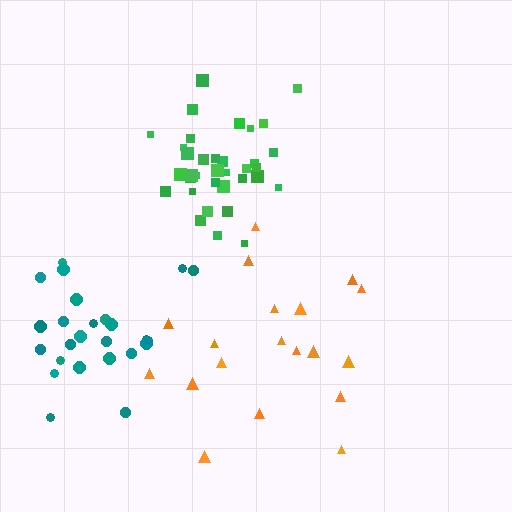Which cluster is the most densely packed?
Green.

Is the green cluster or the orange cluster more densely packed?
Green.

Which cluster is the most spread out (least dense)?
Orange.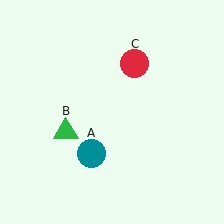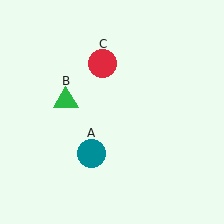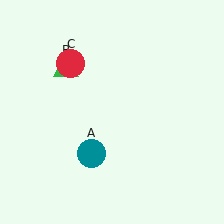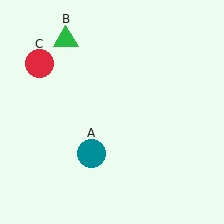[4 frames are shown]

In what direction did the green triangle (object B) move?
The green triangle (object B) moved up.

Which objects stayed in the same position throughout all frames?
Teal circle (object A) remained stationary.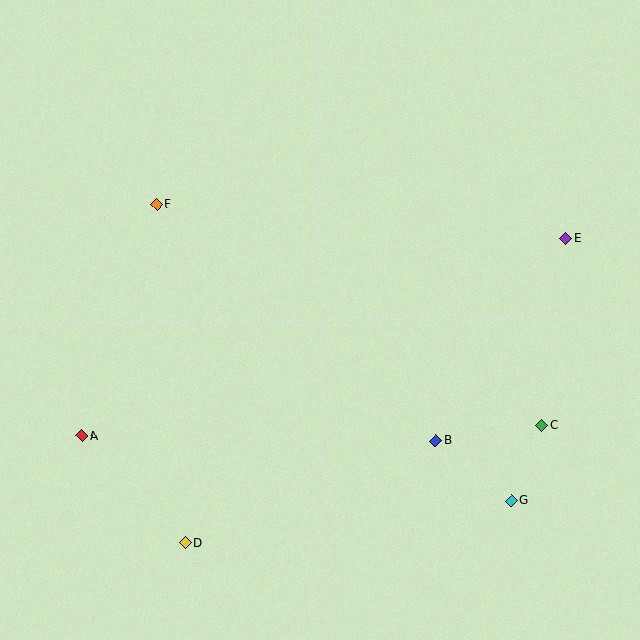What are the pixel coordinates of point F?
Point F is at (157, 204).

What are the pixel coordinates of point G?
Point G is at (512, 501).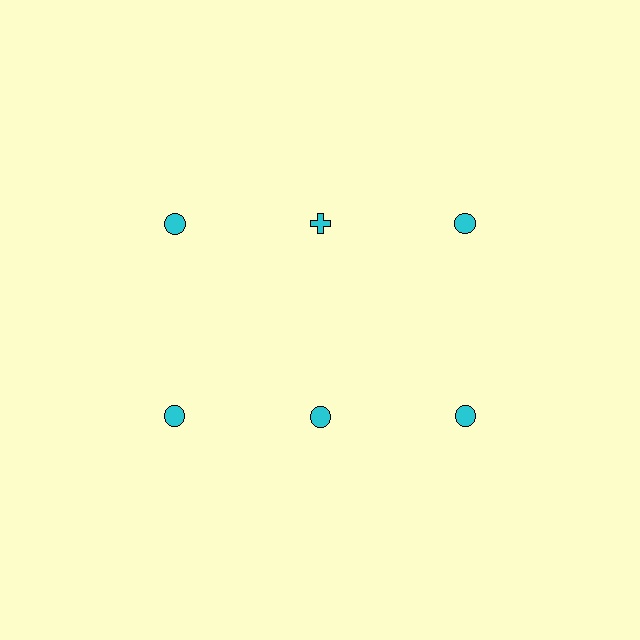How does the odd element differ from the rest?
It has a different shape: cross instead of circle.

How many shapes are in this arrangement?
There are 6 shapes arranged in a grid pattern.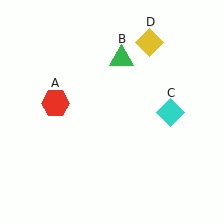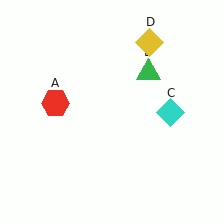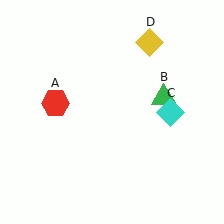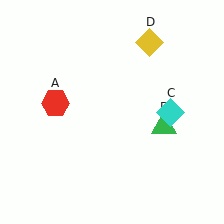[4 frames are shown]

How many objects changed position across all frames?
1 object changed position: green triangle (object B).